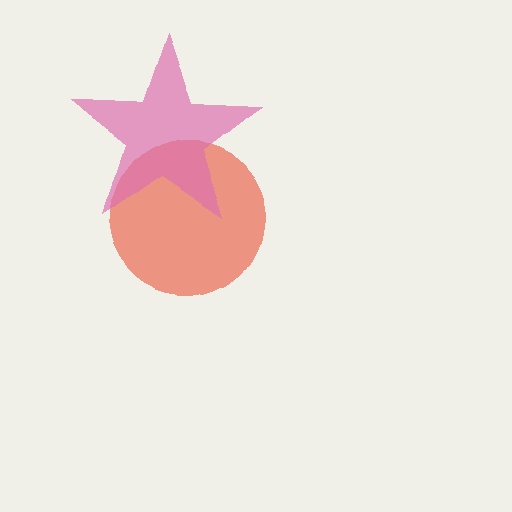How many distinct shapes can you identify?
There are 2 distinct shapes: a red circle, a pink star.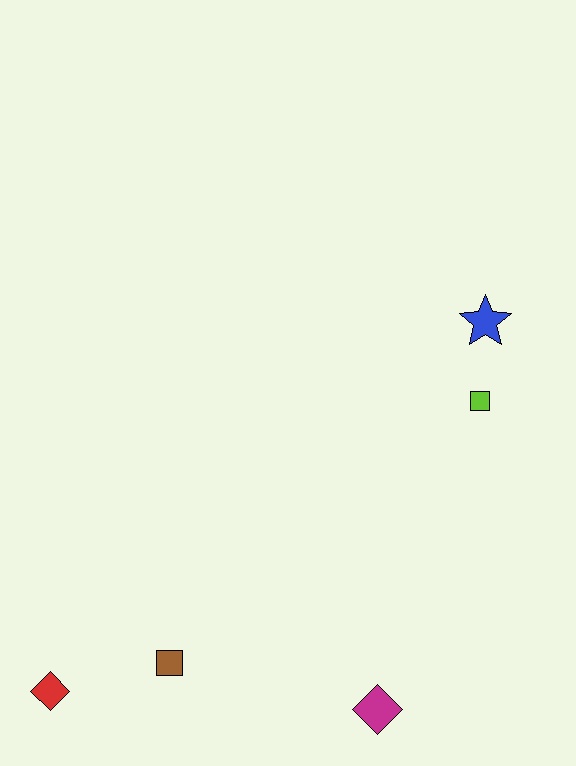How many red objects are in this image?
There is 1 red object.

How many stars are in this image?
There is 1 star.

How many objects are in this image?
There are 5 objects.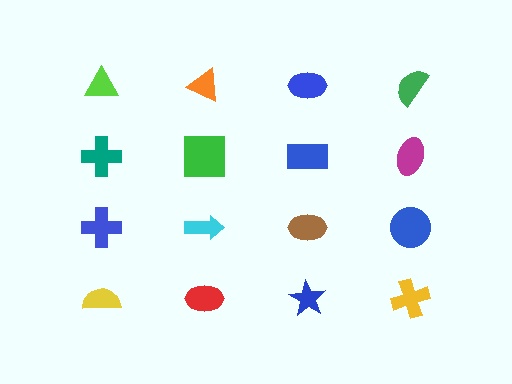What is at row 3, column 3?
A brown ellipse.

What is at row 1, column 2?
An orange triangle.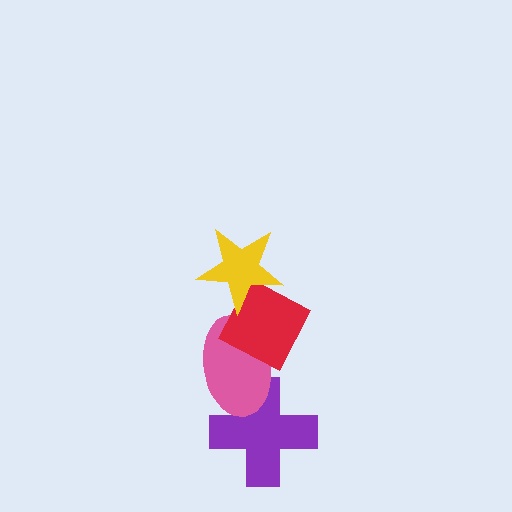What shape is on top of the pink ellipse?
The red diamond is on top of the pink ellipse.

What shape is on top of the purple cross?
The pink ellipse is on top of the purple cross.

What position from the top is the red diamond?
The red diamond is 2nd from the top.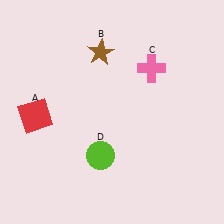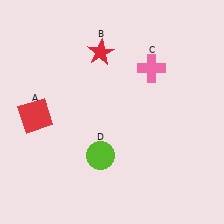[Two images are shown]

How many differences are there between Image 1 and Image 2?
There is 1 difference between the two images.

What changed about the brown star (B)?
In Image 1, B is brown. In Image 2, it changed to red.